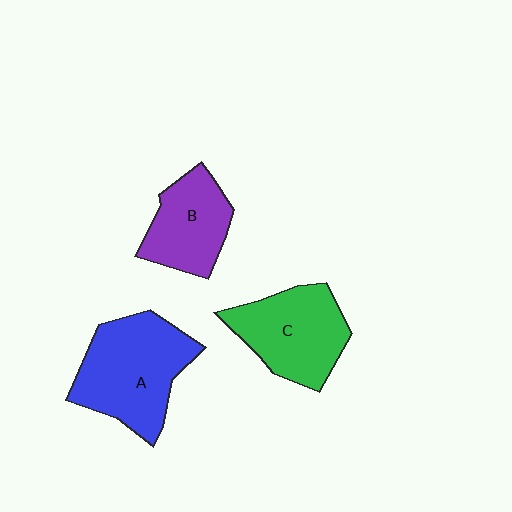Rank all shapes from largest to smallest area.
From largest to smallest: A (blue), C (green), B (purple).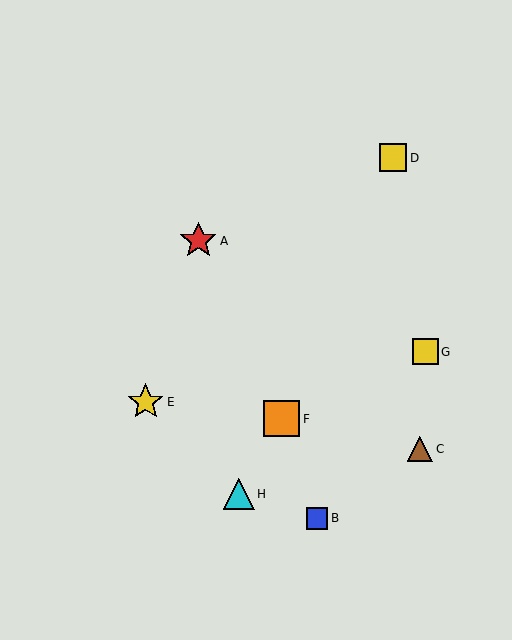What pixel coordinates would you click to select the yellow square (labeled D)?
Click at (393, 158) to select the yellow square D.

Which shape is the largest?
The red star (labeled A) is the largest.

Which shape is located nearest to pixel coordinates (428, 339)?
The yellow square (labeled G) at (425, 352) is nearest to that location.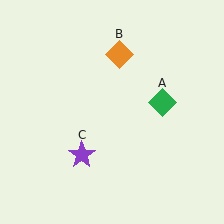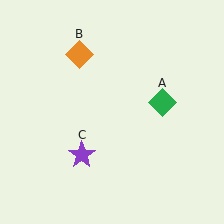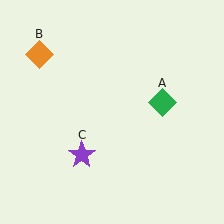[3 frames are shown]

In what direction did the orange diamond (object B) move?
The orange diamond (object B) moved left.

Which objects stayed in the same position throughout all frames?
Green diamond (object A) and purple star (object C) remained stationary.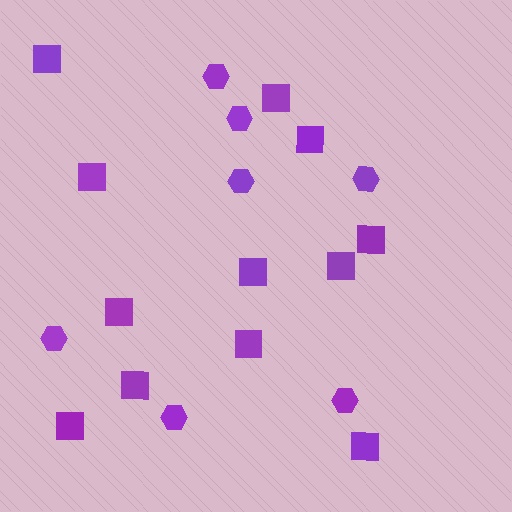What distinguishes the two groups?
There are 2 groups: one group of squares (12) and one group of hexagons (7).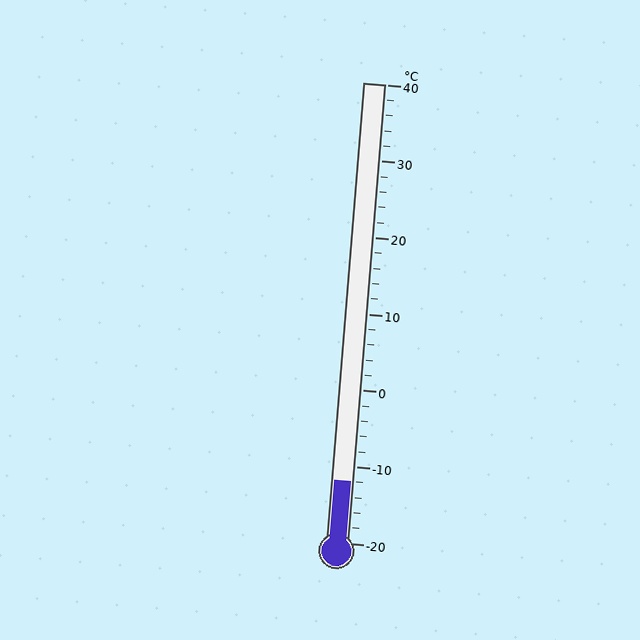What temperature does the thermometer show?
The thermometer shows approximately -12°C.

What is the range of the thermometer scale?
The thermometer scale ranges from -20°C to 40°C.